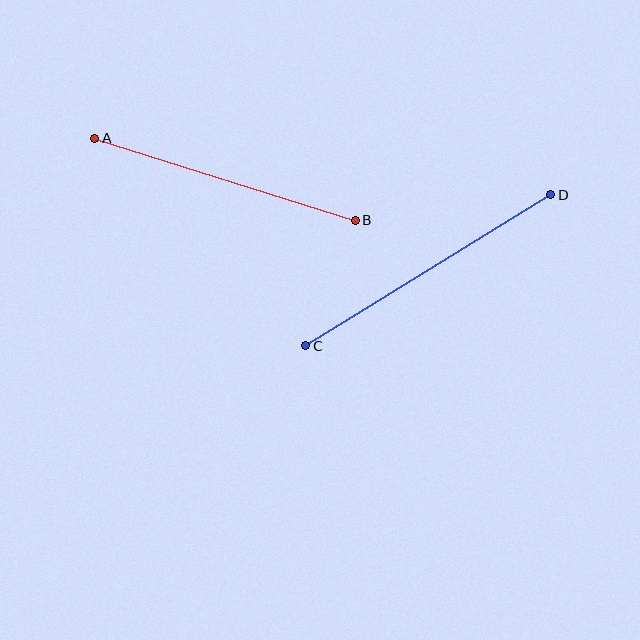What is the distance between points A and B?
The distance is approximately 273 pixels.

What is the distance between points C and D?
The distance is approximately 288 pixels.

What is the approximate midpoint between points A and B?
The midpoint is at approximately (225, 179) pixels.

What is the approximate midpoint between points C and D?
The midpoint is at approximately (428, 270) pixels.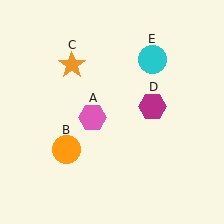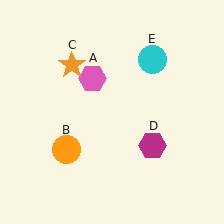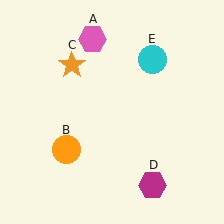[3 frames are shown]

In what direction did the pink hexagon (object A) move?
The pink hexagon (object A) moved up.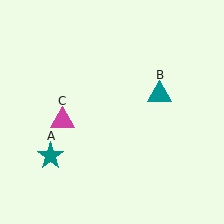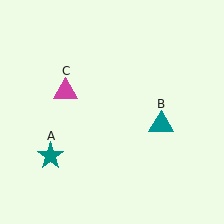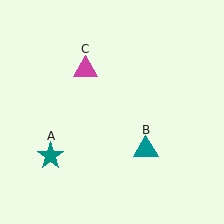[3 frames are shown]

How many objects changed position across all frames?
2 objects changed position: teal triangle (object B), magenta triangle (object C).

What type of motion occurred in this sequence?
The teal triangle (object B), magenta triangle (object C) rotated clockwise around the center of the scene.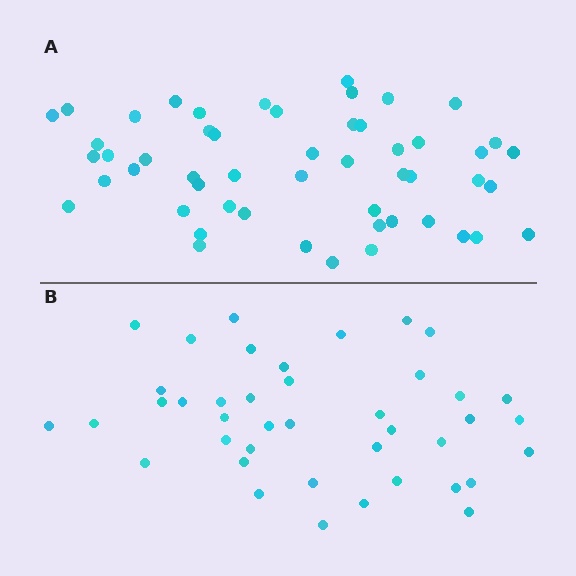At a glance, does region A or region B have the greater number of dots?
Region A (the top region) has more dots.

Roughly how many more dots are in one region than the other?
Region A has roughly 12 or so more dots than region B.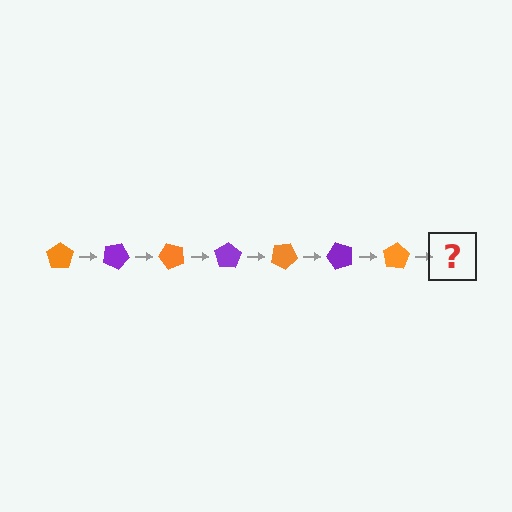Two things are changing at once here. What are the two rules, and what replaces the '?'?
The two rules are that it rotates 25 degrees each step and the color cycles through orange and purple. The '?' should be a purple pentagon, rotated 175 degrees from the start.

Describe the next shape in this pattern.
It should be a purple pentagon, rotated 175 degrees from the start.